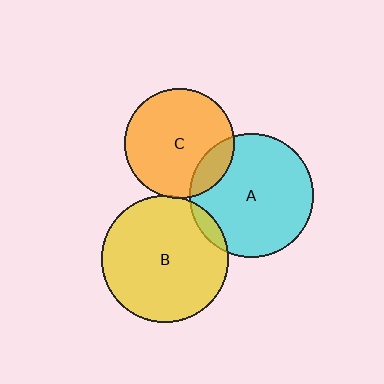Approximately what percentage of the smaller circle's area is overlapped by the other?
Approximately 5%.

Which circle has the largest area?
Circle B (yellow).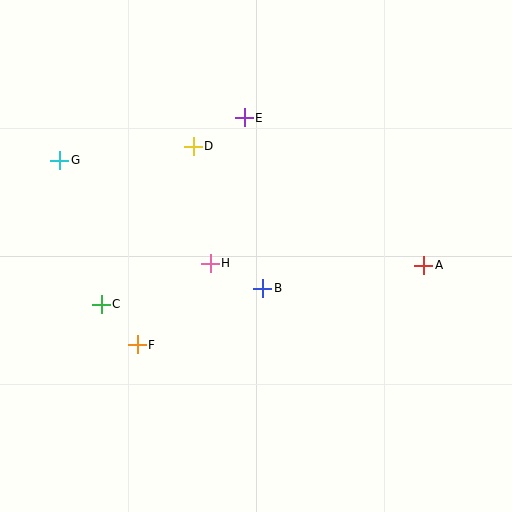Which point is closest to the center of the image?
Point B at (263, 288) is closest to the center.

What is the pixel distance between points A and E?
The distance between A and E is 232 pixels.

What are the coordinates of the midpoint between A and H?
The midpoint between A and H is at (317, 264).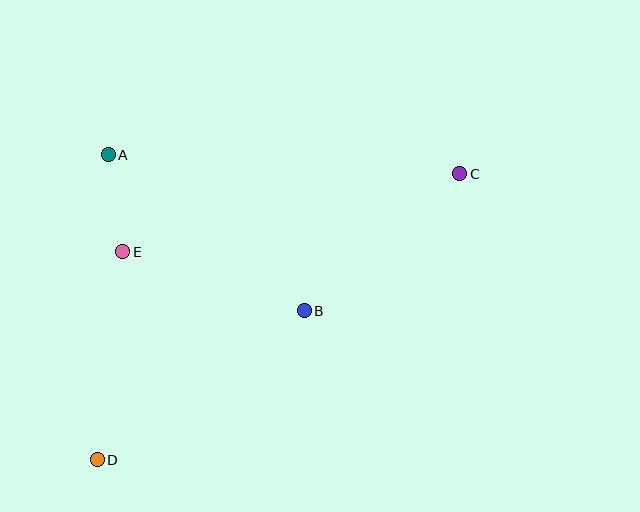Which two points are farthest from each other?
Points C and D are farthest from each other.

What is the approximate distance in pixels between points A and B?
The distance between A and B is approximately 251 pixels.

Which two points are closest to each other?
Points A and E are closest to each other.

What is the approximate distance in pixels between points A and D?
The distance between A and D is approximately 306 pixels.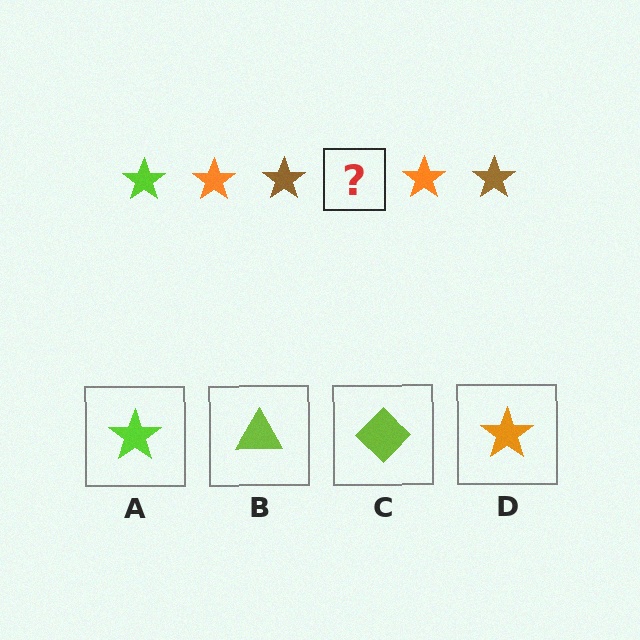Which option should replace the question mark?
Option A.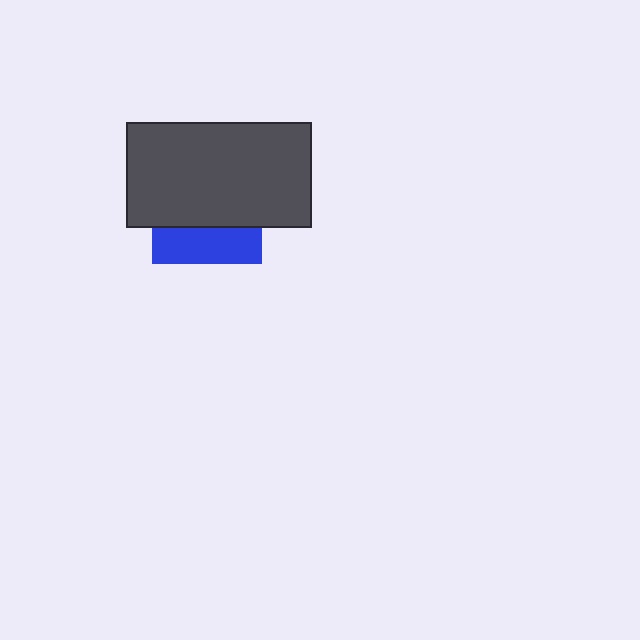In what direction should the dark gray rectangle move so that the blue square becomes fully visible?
The dark gray rectangle should move up. That is the shortest direction to clear the overlap and leave the blue square fully visible.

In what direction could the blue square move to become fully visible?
The blue square could move down. That would shift it out from behind the dark gray rectangle entirely.